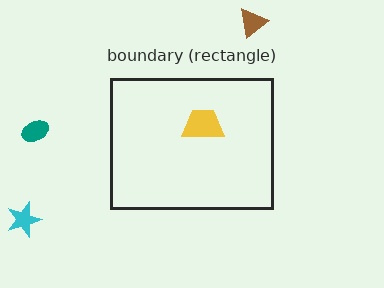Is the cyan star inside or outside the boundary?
Outside.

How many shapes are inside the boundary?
1 inside, 3 outside.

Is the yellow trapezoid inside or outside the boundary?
Inside.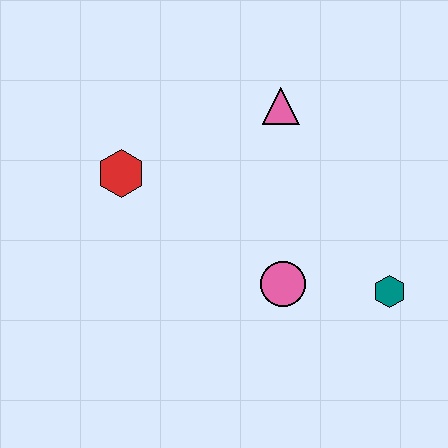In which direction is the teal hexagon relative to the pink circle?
The teal hexagon is to the right of the pink circle.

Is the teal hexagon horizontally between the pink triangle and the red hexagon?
No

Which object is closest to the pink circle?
The teal hexagon is closest to the pink circle.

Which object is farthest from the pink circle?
The red hexagon is farthest from the pink circle.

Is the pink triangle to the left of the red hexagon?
No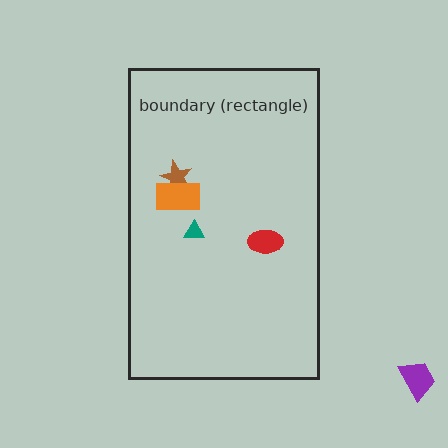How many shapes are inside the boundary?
4 inside, 1 outside.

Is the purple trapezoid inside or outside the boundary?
Outside.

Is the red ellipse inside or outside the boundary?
Inside.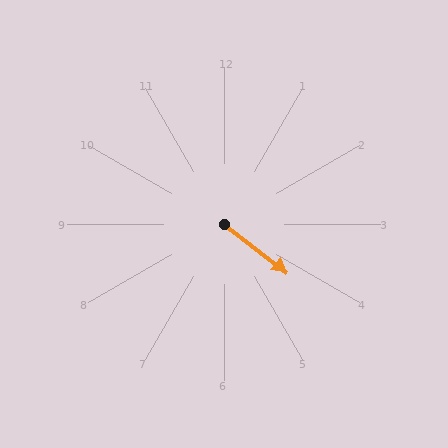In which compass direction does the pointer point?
Southeast.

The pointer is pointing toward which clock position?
Roughly 4 o'clock.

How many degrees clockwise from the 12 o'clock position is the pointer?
Approximately 127 degrees.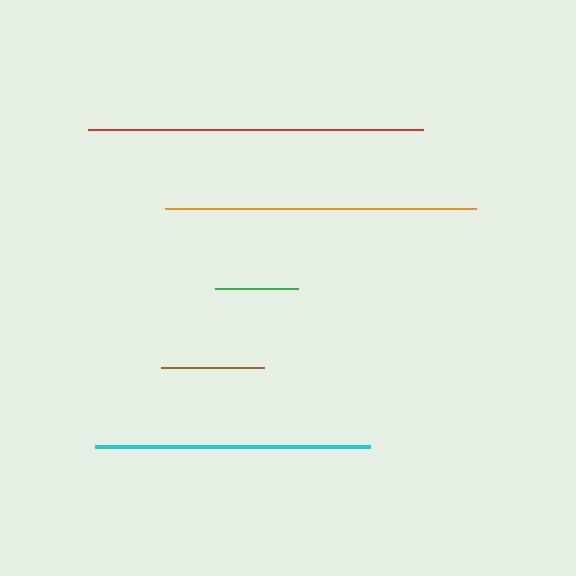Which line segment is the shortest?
The green line is the shortest at approximately 83 pixels.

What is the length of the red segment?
The red segment is approximately 335 pixels long.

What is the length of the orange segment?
The orange segment is approximately 311 pixels long.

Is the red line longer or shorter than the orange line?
The red line is longer than the orange line.